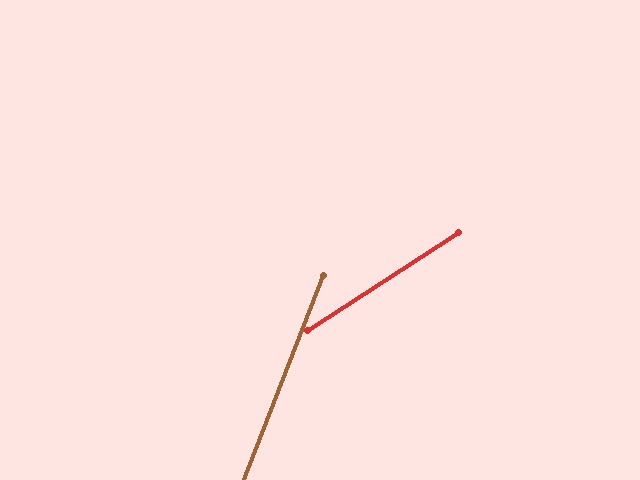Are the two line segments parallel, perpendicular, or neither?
Neither parallel nor perpendicular — they differ by about 36°.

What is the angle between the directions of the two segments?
Approximately 36 degrees.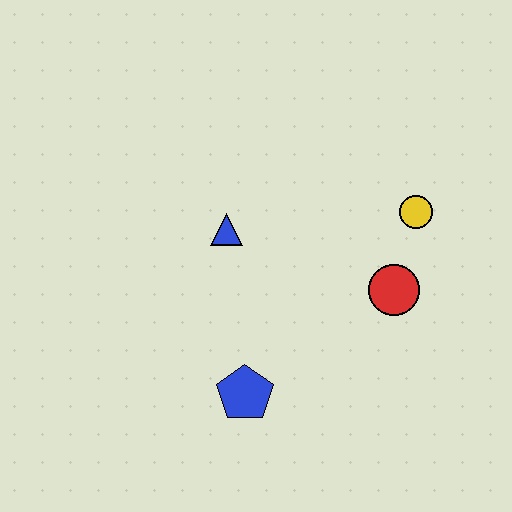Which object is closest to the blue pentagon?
The blue triangle is closest to the blue pentagon.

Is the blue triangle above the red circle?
Yes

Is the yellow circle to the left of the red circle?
No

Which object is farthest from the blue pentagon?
The yellow circle is farthest from the blue pentagon.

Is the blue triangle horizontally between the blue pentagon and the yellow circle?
No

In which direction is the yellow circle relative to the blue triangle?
The yellow circle is to the right of the blue triangle.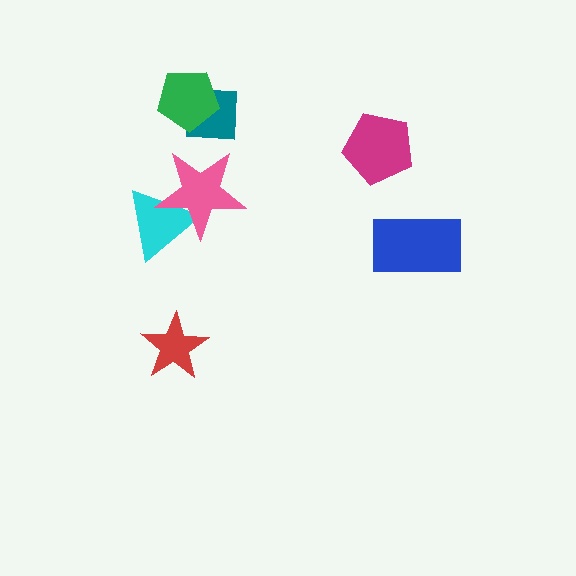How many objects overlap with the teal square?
1 object overlaps with the teal square.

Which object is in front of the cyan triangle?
The pink star is in front of the cyan triangle.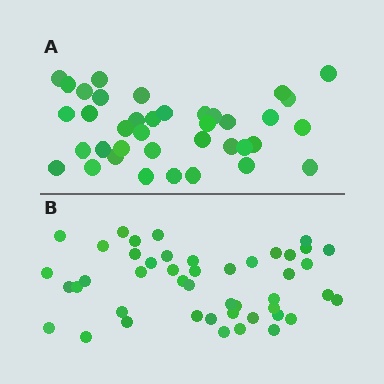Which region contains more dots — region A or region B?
Region B (the bottom region) has more dots.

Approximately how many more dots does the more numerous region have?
Region B has roughly 8 or so more dots than region A.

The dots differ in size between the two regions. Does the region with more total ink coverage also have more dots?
No. Region A has more total ink coverage because its dots are larger, but region B actually contains more individual dots. Total area can be misleading — the number of items is what matters here.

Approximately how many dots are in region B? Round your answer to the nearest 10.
About 50 dots. (The exact count is 46, which rounds to 50.)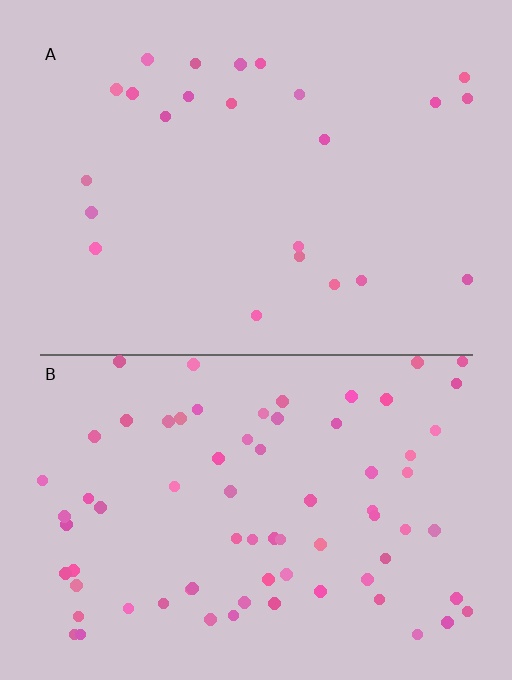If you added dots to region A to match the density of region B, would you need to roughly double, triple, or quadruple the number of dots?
Approximately triple.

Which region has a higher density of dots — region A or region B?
B (the bottom).